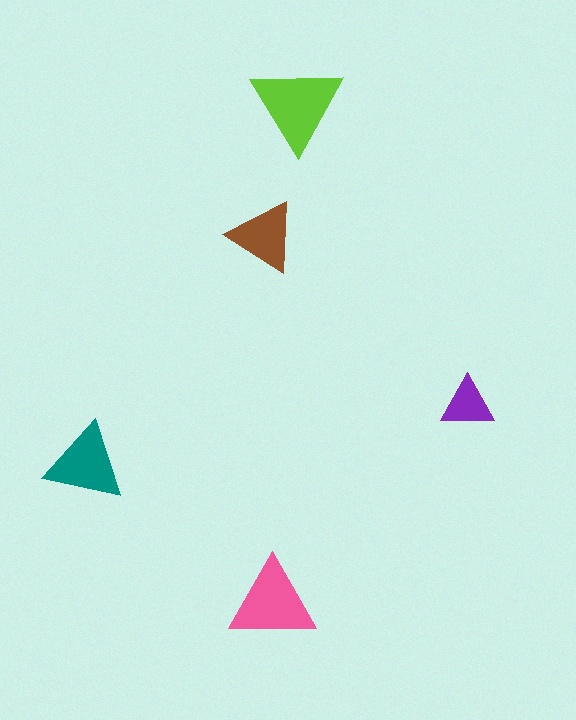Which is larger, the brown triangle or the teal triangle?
The teal one.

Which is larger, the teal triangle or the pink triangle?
The pink one.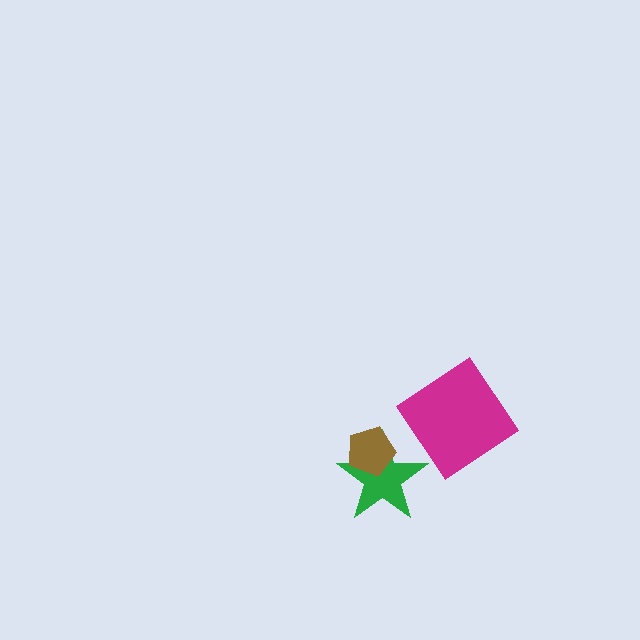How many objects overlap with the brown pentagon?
1 object overlaps with the brown pentagon.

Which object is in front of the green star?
The brown pentagon is in front of the green star.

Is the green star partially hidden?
Yes, it is partially covered by another shape.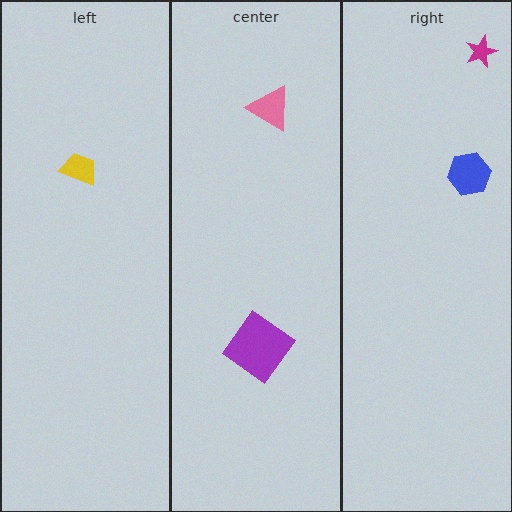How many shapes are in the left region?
1.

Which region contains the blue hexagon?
The right region.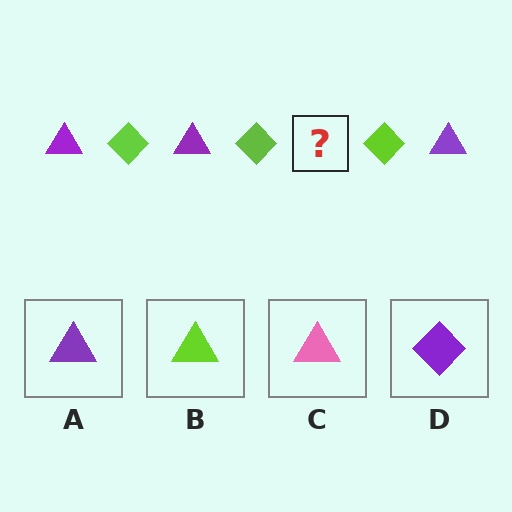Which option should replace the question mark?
Option A.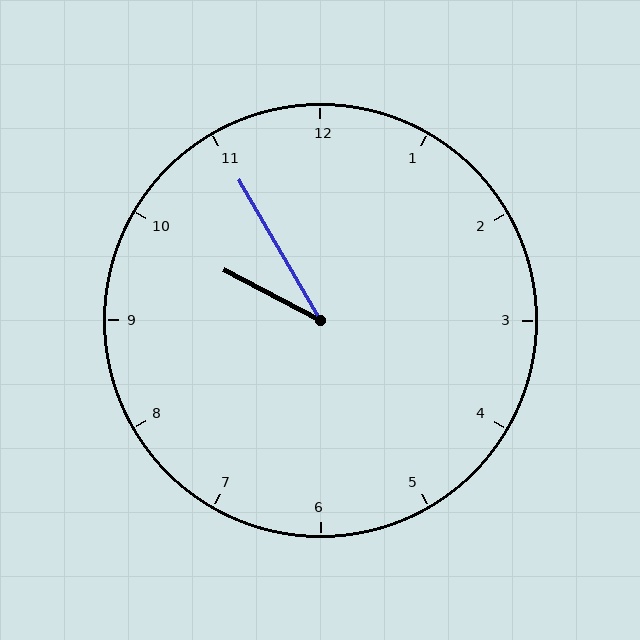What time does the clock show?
9:55.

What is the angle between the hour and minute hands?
Approximately 32 degrees.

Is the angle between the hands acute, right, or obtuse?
It is acute.